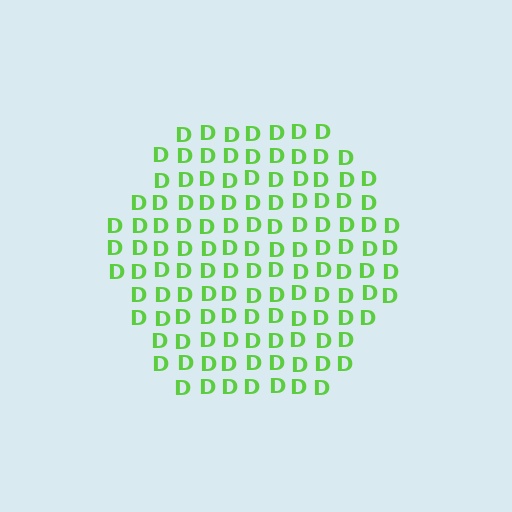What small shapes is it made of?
It is made of small letter D's.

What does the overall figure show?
The overall figure shows a hexagon.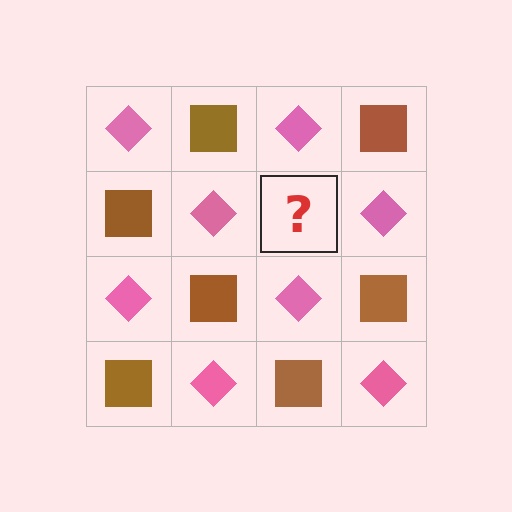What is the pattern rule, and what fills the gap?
The rule is that it alternates pink diamond and brown square in a checkerboard pattern. The gap should be filled with a brown square.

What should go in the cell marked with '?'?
The missing cell should contain a brown square.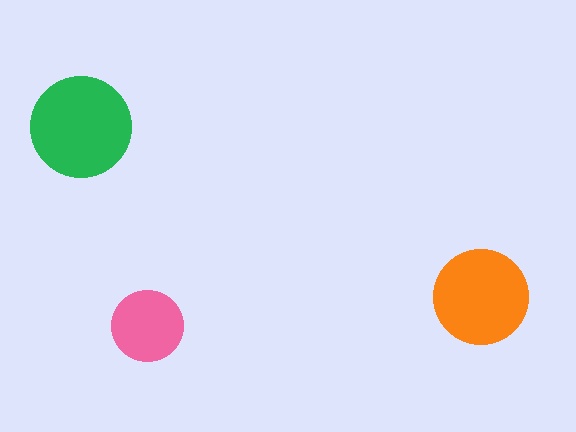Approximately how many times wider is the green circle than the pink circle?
About 1.5 times wider.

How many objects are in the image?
There are 3 objects in the image.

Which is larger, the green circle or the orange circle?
The green one.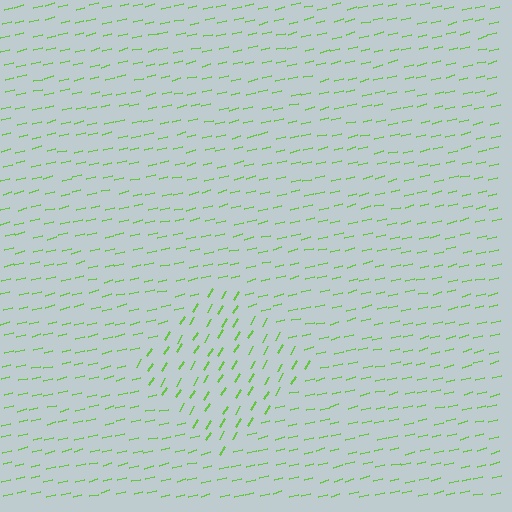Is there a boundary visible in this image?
Yes, there is a texture boundary formed by a change in line orientation.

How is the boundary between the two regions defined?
The boundary is defined purely by a change in line orientation (approximately 45 degrees difference). All lines are the same color and thickness.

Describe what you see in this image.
The image is filled with small lime line segments. A diamond region in the image has lines oriented differently from the surrounding lines, creating a visible texture boundary.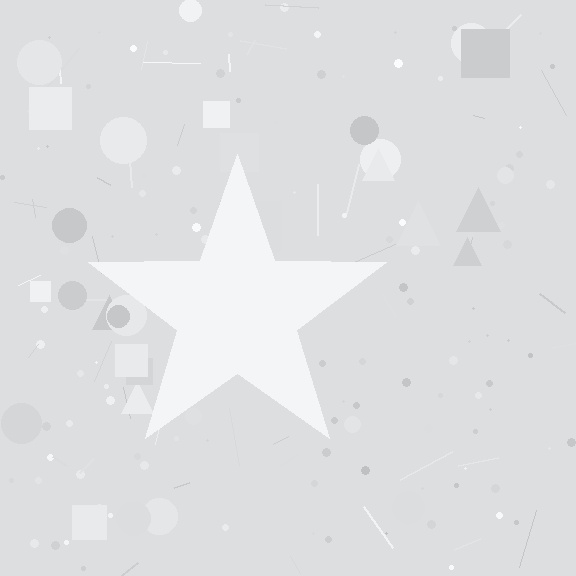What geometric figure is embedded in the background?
A star is embedded in the background.